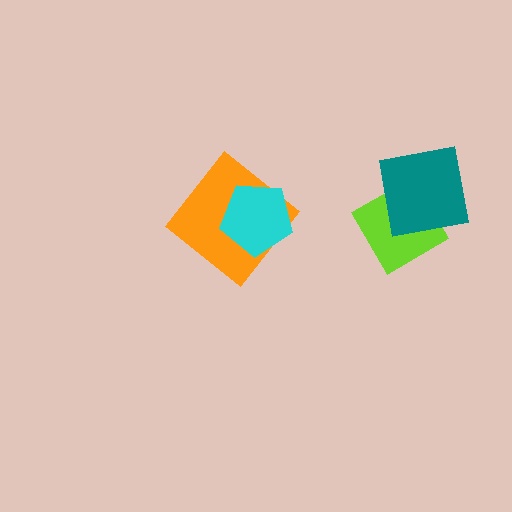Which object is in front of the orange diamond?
The cyan pentagon is in front of the orange diamond.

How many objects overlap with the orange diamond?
1 object overlaps with the orange diamond.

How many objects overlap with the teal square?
1 object overlaps with the teal square.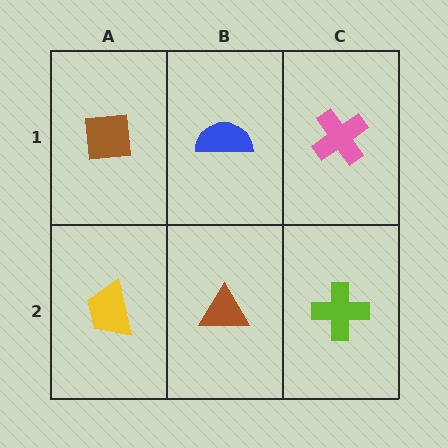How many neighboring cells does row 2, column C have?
2.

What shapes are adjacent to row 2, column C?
A pink cross (row 1, column C), a brown triangle (row 2, column B).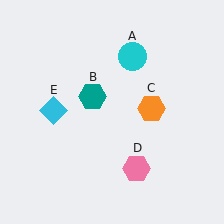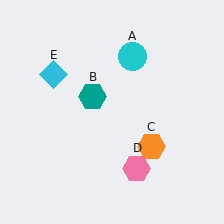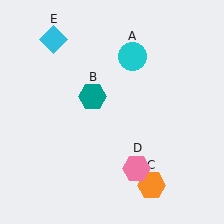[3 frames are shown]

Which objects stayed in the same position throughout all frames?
Cyan circle (object A) and teal hexagon (object B) and pink hexagon (object D) remained stationary.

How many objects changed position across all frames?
2 objects changed position: orange hexagon (object C), cyan diamond (object E).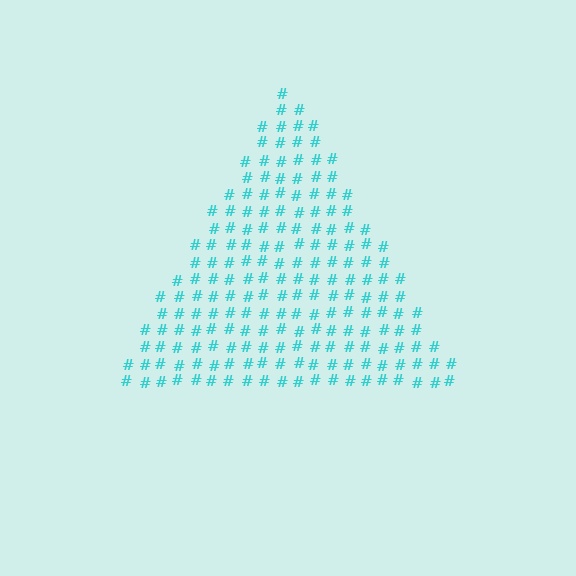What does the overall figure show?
The overall figure shows a triangle.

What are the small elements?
The small elements are hash symbols.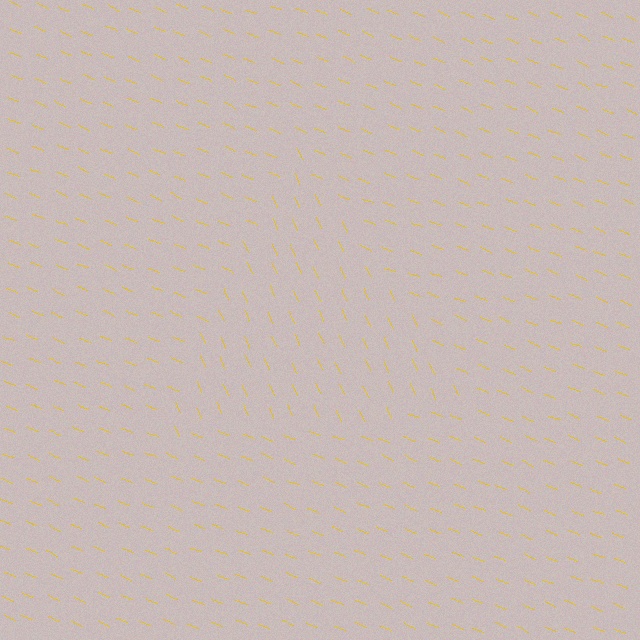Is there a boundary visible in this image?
Yes, there is a texture boundary formed by a change in line orientation.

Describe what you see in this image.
The image is filled with small yellow line segments. A triangle region in the image has lines oriented differently from the surrounding lines, creating a visible texture boundary.